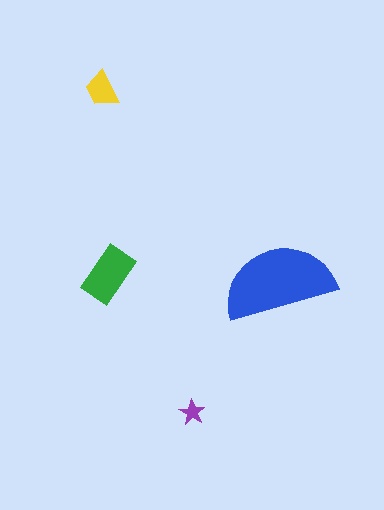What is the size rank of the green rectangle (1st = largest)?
2nd.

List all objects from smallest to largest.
The purple star, the yellow trapezoid, the green rectangle, the blue semicircle.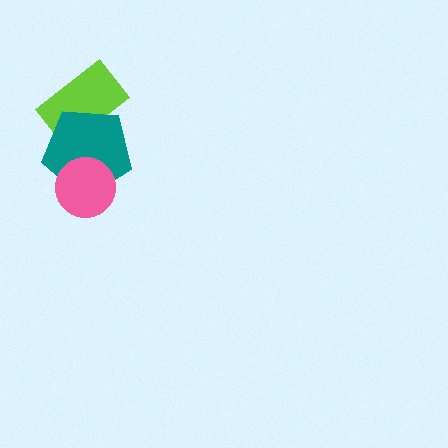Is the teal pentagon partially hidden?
Yes, it is partially covered by another shape.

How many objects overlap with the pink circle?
1 object overlaps with the pink circle.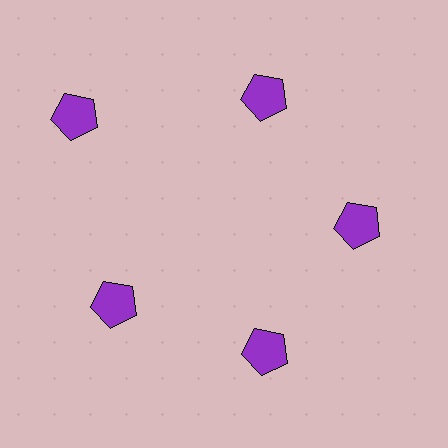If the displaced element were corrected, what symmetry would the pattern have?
It would have 5-fold rotational symmetry — the pattern would map onto itself every 72 degrees.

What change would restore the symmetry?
The symmetry would be restored by moving it inward, back onto the ring so that all 5 pentagons sit at equal angles and equal distance from the center.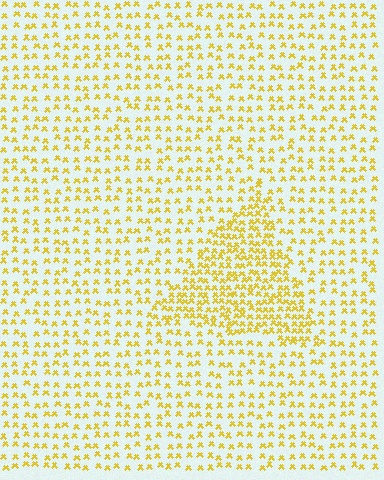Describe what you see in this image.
The image contains small yellow elements arranged at two different densities. A triangle-shaped region is visible where the elements are more densely packed than the surrounding area.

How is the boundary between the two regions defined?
The boundary is defined by a change in element density (approximately 2.0x ratio). All elements are the same color, size, and shape.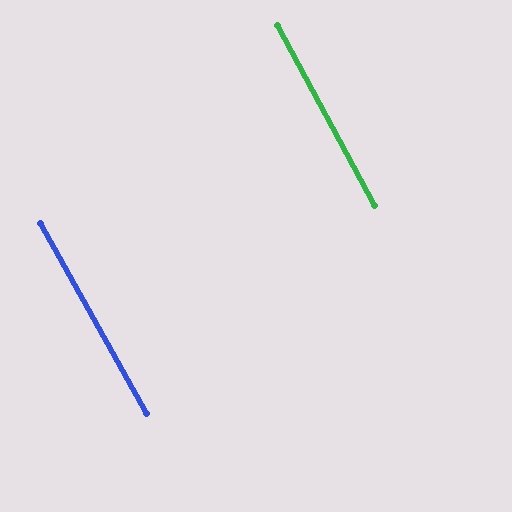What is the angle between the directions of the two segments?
Approximately 1 degree.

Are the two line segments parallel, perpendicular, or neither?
Parallel — their directions differ by only 0.9°.